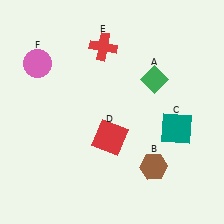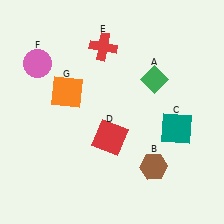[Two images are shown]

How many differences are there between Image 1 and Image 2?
There is 1 difference between the two images.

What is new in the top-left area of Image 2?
An orange square (G) was added in the top-left area of Image 2.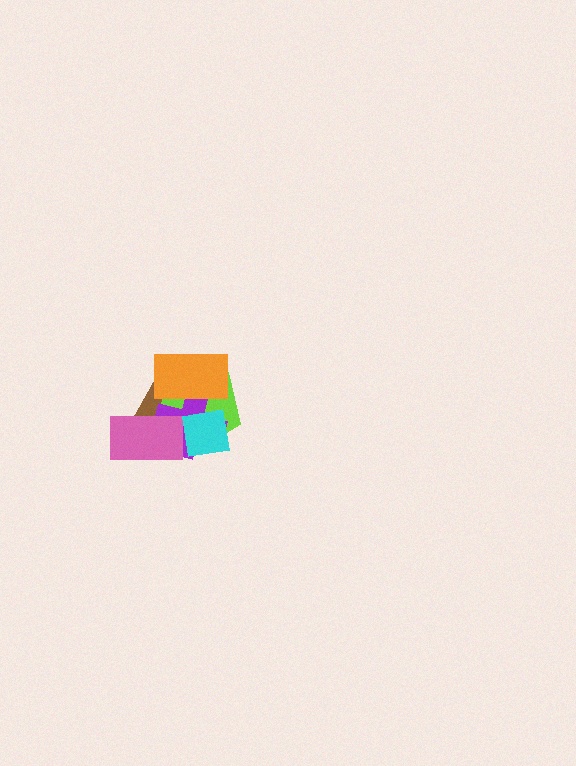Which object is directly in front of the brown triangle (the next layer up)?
The lime pentagon is directly in front of the brown triangle.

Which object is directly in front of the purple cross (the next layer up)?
The pink rectangle is directly in front of the purple cross.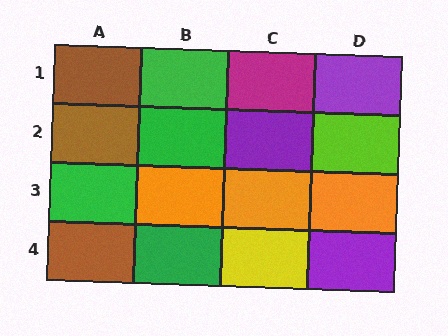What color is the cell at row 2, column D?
Lime.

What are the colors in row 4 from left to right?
Brown, green, yellow, purple.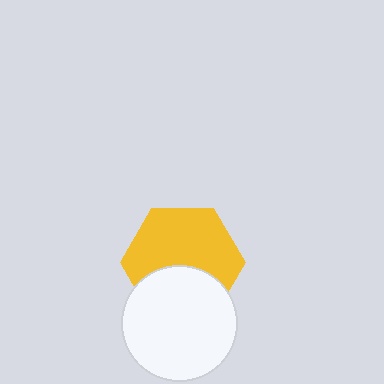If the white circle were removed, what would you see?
You would see the complete yellow hexagon.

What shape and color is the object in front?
The object in front is a white circle.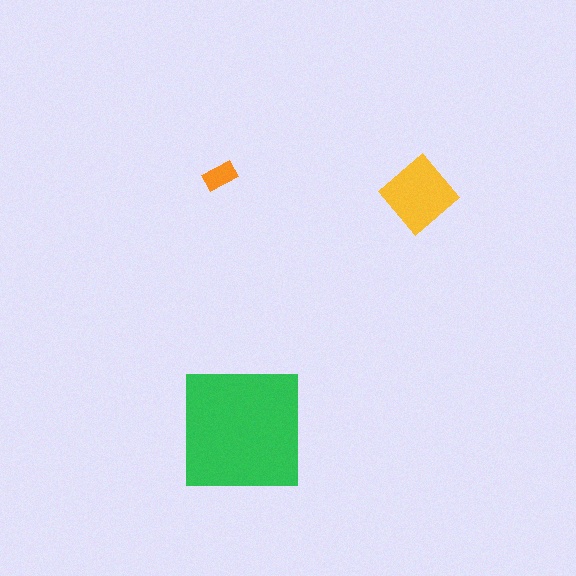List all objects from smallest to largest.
The orange rectangle, the yellow diamond, the green square.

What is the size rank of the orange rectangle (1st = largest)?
3rd.